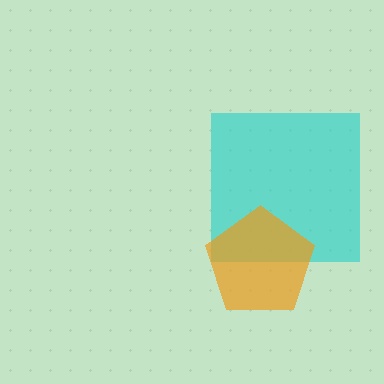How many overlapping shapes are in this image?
There are 2 overlapping shapes in the image.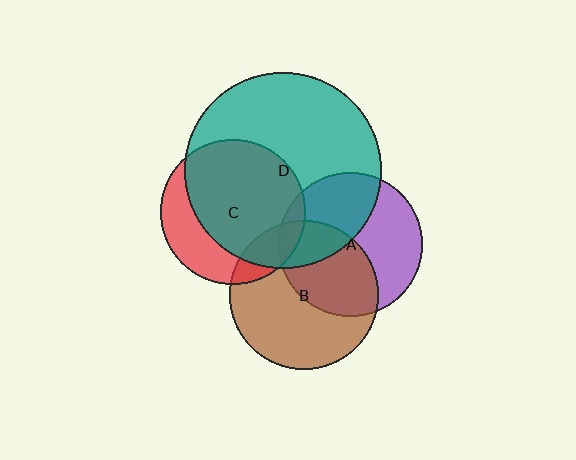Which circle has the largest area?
Circle D (teal).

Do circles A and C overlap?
Yes.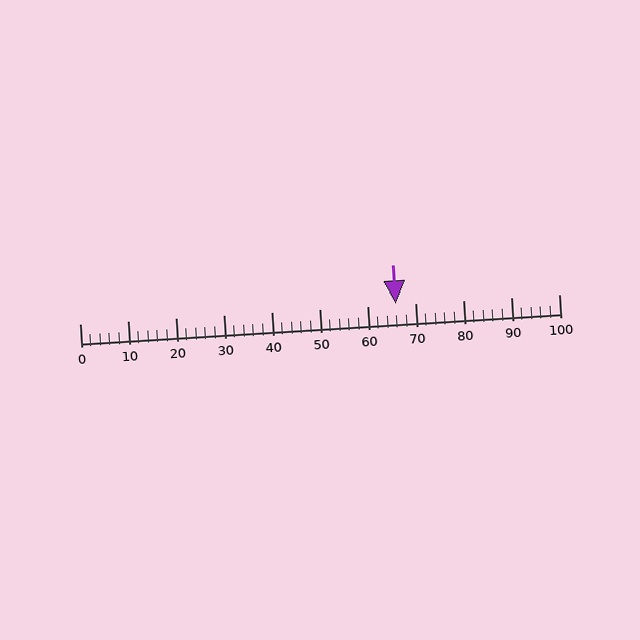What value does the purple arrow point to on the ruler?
The purple arrow points to approximately 66.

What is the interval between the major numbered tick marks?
The major tick marks are spaced 10 units apart.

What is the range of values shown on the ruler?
The ruler shows values from 0 to 100.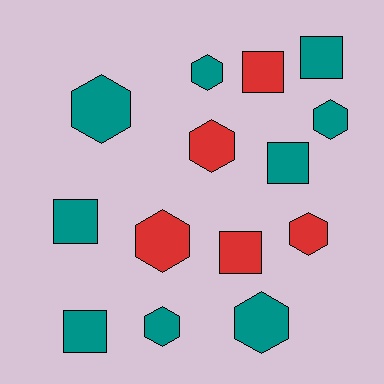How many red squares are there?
There are 2 red squares.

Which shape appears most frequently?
Hexagon, with 8 objects.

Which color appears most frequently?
Teal, with 9 objects.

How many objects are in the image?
There are 14 objects.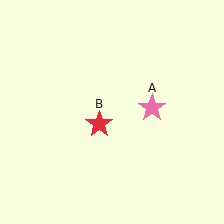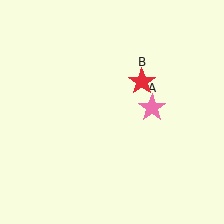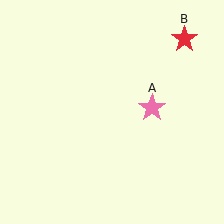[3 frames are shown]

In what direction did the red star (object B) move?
The red star (object B) moved up and to the right.